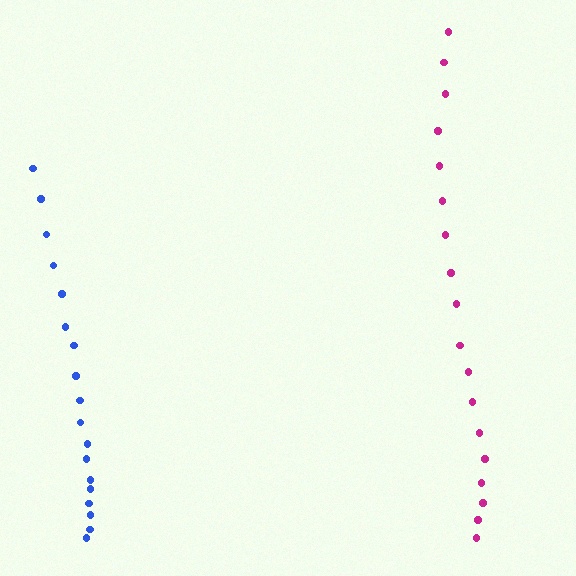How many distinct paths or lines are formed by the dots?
There are 2 distinct paths.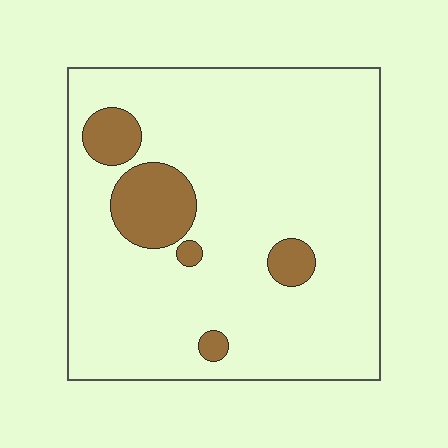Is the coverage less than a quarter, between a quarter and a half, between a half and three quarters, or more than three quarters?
Less than a quarter.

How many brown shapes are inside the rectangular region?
5.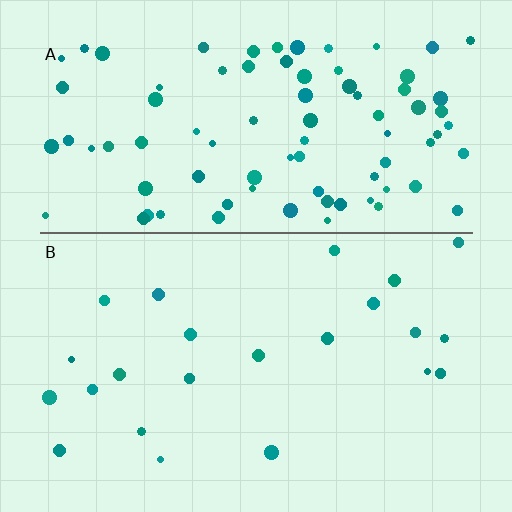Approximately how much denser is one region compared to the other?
Approximately 3.9× — region A over region B.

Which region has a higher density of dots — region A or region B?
A (the top).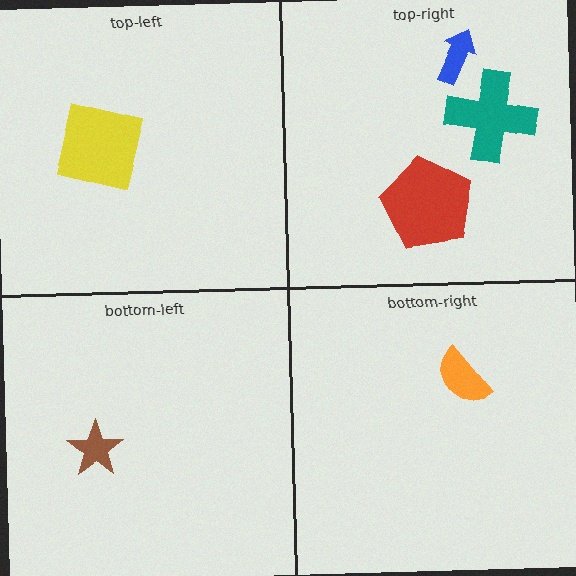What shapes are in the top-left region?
The yellow square.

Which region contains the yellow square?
The top-left region.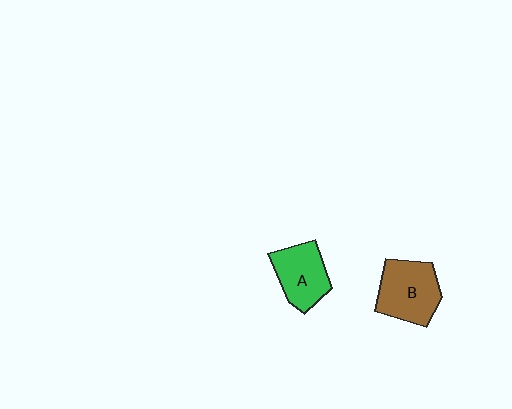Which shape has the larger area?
Shape B (brown).